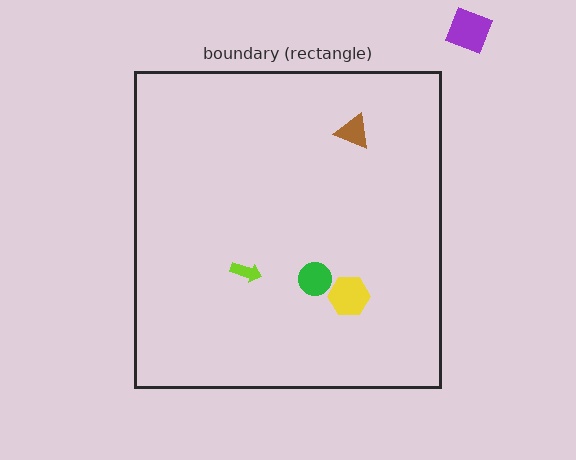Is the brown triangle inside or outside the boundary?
Inside.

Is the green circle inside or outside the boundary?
Inside.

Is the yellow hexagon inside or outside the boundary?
Inside.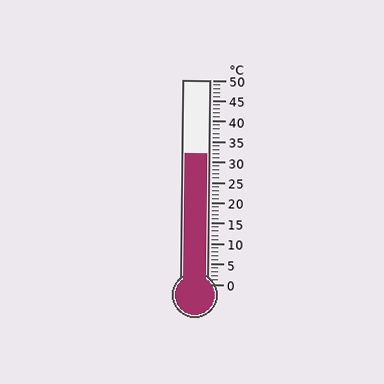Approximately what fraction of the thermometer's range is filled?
The thermometer is filled to approximately 65% of its range.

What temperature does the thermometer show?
The thermometer shows approximately 32°C.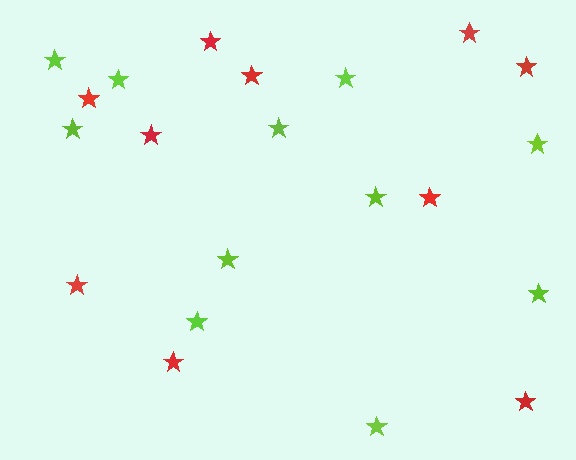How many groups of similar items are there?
There are 2 groups: one group of red stars (10) and one group of lime stars (11).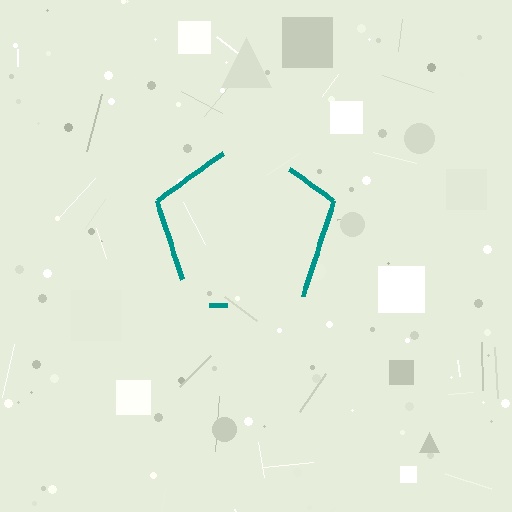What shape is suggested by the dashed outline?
The dashed outline suggests a pentagon.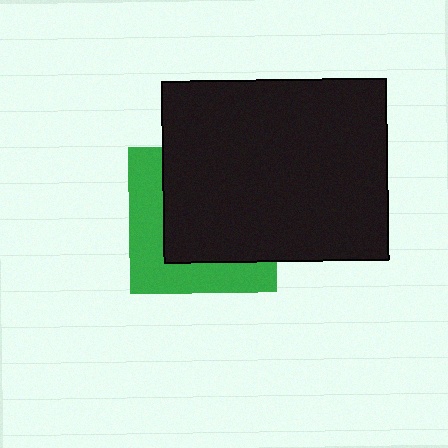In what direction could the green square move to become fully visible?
The green square could move toward the lower-left. That would shift it out from behind the black rectangle entirely.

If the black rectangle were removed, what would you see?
You would see the complete green square.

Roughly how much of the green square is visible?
A small part of it is visible (roughly 39%).